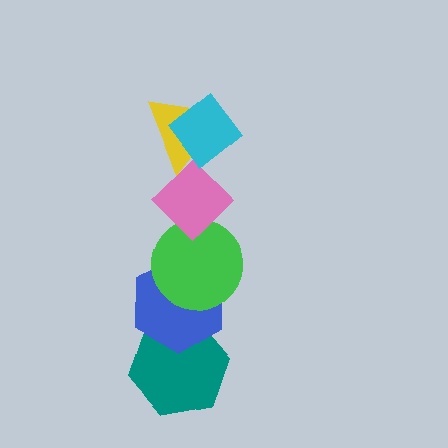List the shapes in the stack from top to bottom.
From top to bottom: the cyan diamond, the yellow triangle, the pink diamond, the green circle, the blue hexagon, the teal hexagon.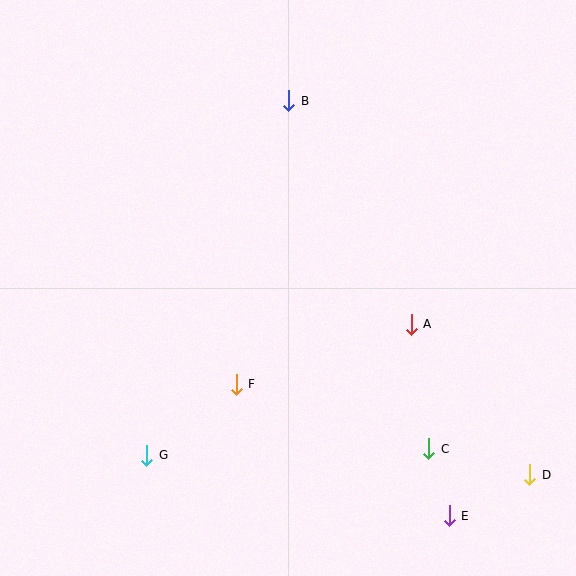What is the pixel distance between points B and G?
The distance between B and G is 381 pixels.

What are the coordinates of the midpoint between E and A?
The midpoint between E and A is at (430, 420).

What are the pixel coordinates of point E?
Point E is at (449, 516).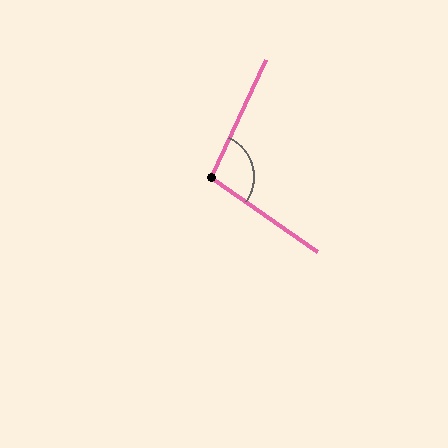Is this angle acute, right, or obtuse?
It is obtuse.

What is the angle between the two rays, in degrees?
Approximately 100 degrees.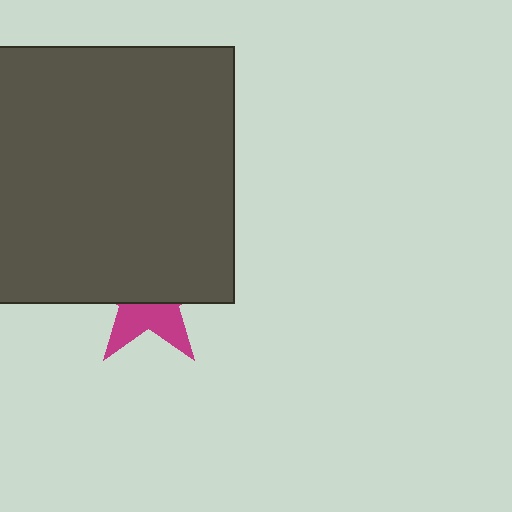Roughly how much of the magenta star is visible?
A small part of it is visible (roughly 39%).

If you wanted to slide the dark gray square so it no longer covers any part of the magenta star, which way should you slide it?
Slide it up — that is the most direct way to separate the two shapes.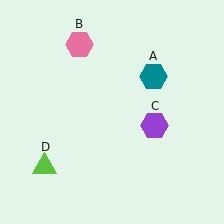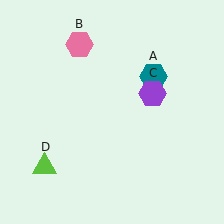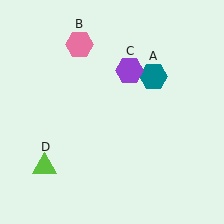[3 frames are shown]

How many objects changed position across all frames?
1 object changed position: purple hexagon (object C).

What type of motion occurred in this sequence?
The purple hexagon (object C) rotated counterclockwise around the center of the scene.